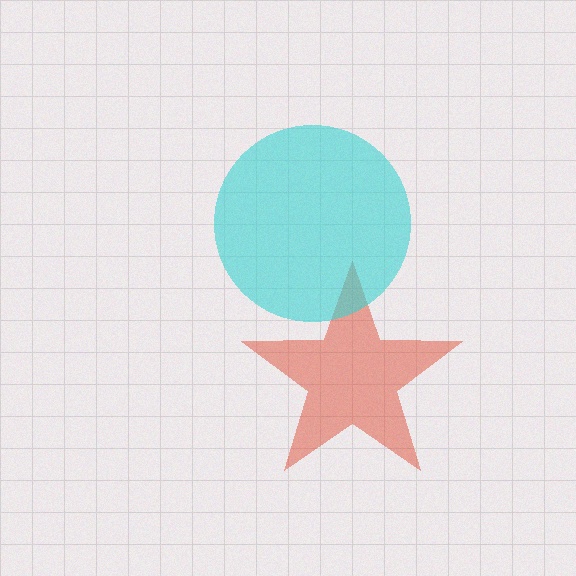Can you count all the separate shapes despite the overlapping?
Yes, there are 2 separate shapes.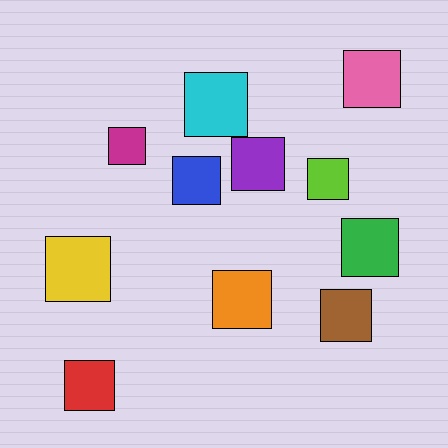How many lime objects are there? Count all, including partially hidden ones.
There is 1 lime object.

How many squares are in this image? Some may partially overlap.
There are 11 squares.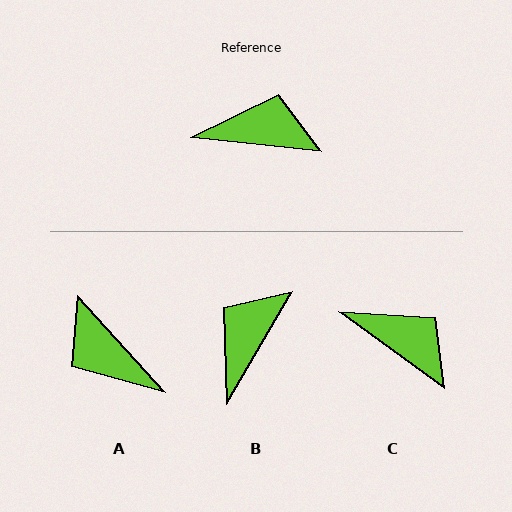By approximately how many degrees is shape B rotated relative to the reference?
Approximately 66 degrees counter-clockwise.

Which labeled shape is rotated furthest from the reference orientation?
A, about 138 degrees away.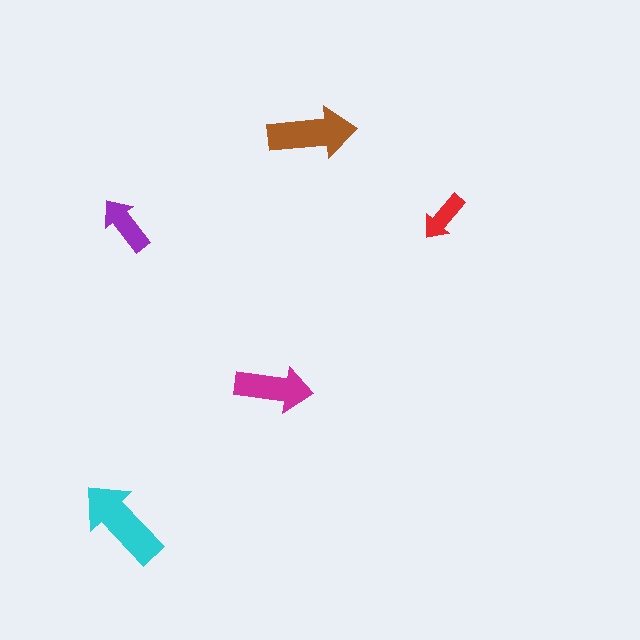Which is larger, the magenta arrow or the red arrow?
The magenta one.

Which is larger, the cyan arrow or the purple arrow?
The cyan one.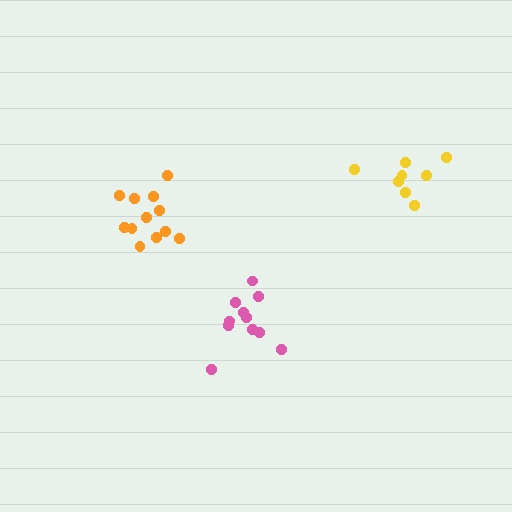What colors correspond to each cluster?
The clusters are colored: pink, yellow, orange.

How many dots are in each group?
Group 1: 11 dots, Group 2: 8 dots, Group 3: 12 dots (31 total).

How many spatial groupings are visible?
There are 3 spatial groupings.